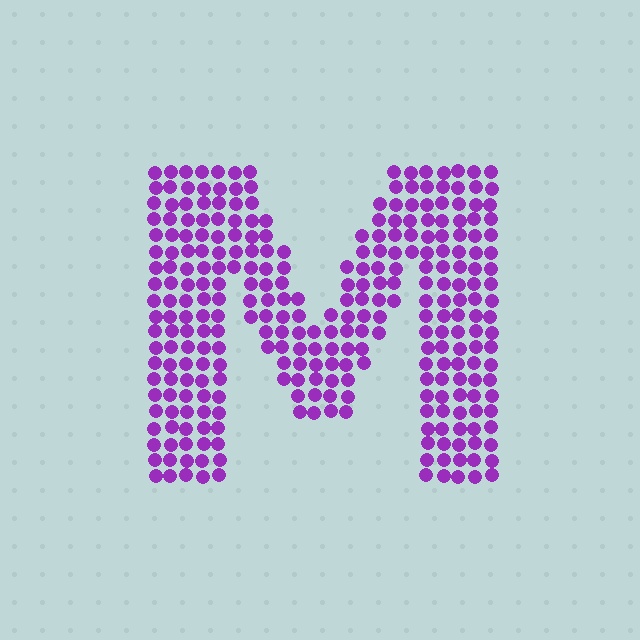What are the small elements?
The small elements are circles.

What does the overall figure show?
The overall figure shows the letter M.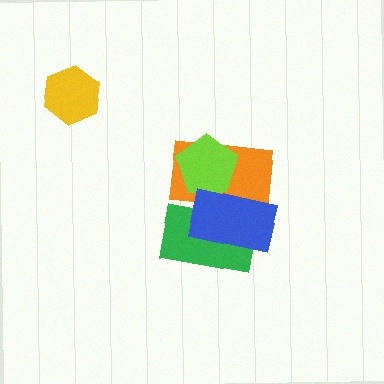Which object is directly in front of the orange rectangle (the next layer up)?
The lime pentagon is directly in front of the orange rectangle.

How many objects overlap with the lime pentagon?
2 objects overlap with the lime pentagon.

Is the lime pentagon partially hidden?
Yes, it is partially covered by another shape.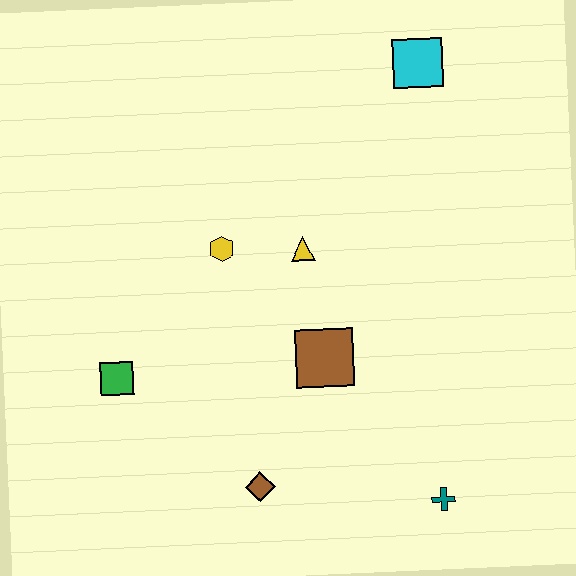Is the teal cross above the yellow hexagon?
No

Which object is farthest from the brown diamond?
The cyan square is farthest from the brown diamond.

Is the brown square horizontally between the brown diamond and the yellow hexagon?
No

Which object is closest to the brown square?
The yellow triangle is closest to the brown square.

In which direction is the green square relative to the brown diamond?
The green square is to the left of the brown diamond.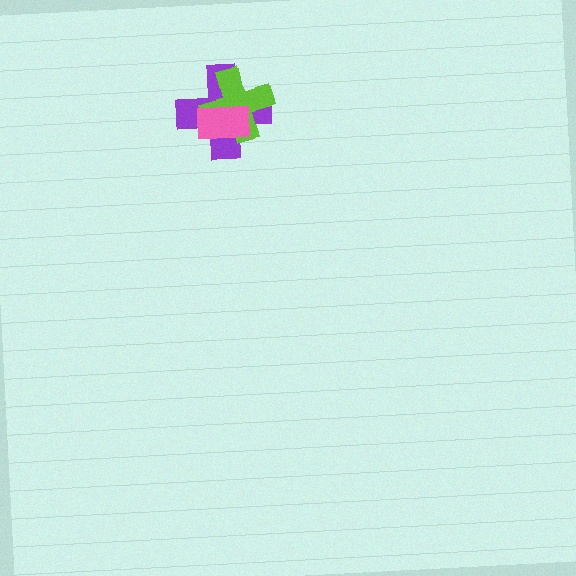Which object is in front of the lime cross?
The pink rectangle is in front of the lime cross.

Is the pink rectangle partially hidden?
No, no other shape covers it.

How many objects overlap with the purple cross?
2 objects overlap with the purple cross.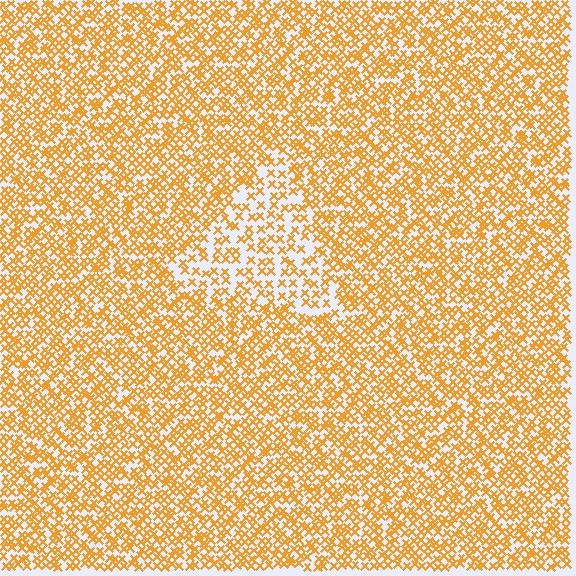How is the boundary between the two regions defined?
The boundary is defined by a change in element density (approximately 1.9x ratio). All elements are the same color, size, and shape.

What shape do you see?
I see a triangle.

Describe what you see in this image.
The image contains small orange elements arranged at two different densities. A triangle-shaped region is visible where the elements are less densely packed than the surrounding area.